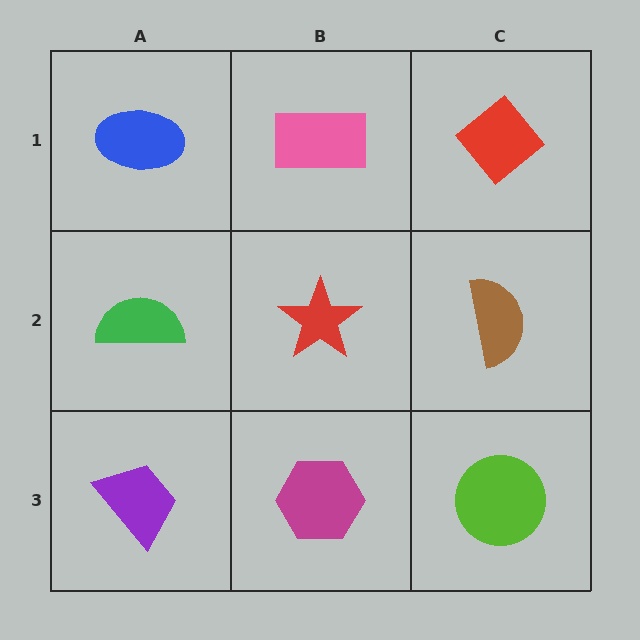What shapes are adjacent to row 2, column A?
A blue ellipse (row 1, column A), a purple trapezoid (row 3, column A), a red star (row 2, column B).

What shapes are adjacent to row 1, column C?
A brown semicircle (row 2, column C), a pink rectangle (row 1, column B).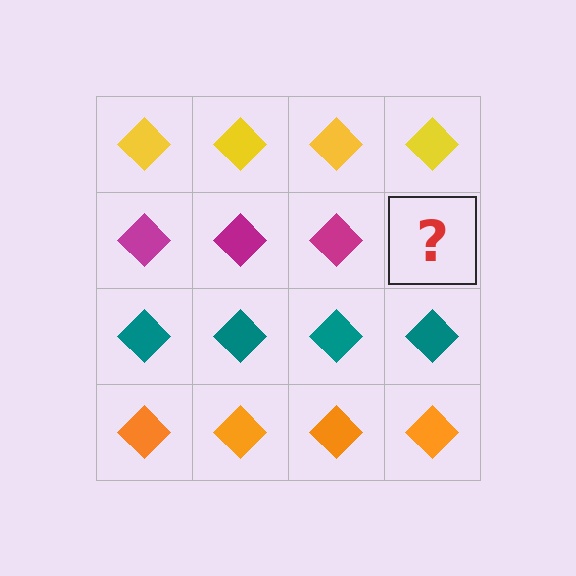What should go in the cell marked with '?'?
The missing cell should contain a magenta diamond.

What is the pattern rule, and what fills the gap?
The rule is that each row has a consistent color. The gap should be filled with a magenta diamond.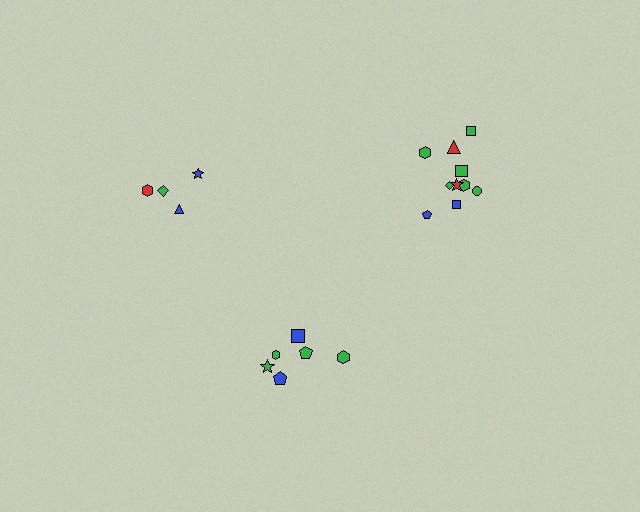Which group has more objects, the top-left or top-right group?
The top-right group.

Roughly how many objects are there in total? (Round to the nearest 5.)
Roughly 20 objects in total.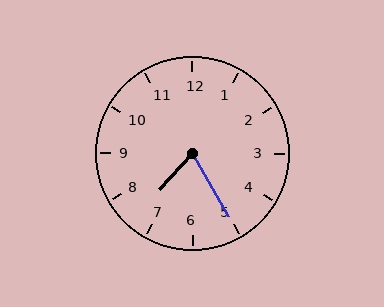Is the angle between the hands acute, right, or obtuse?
It is acute.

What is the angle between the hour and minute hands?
Approximately 72 degrees.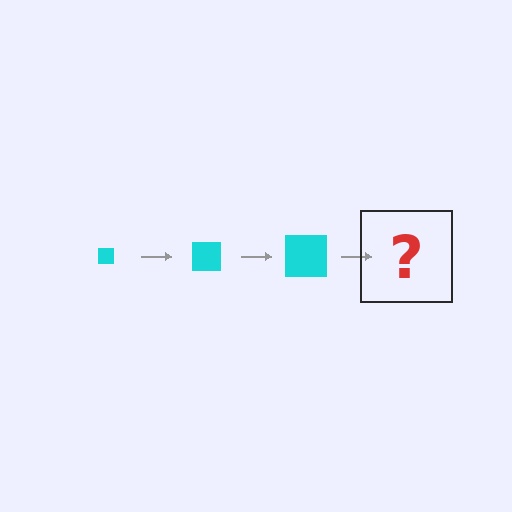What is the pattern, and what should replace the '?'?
The pattern is that the square gets progressively larger each step. The '?' should be a cyan square, larger than the previous one.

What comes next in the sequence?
The next element should be a cyan square, larger than the previous one.